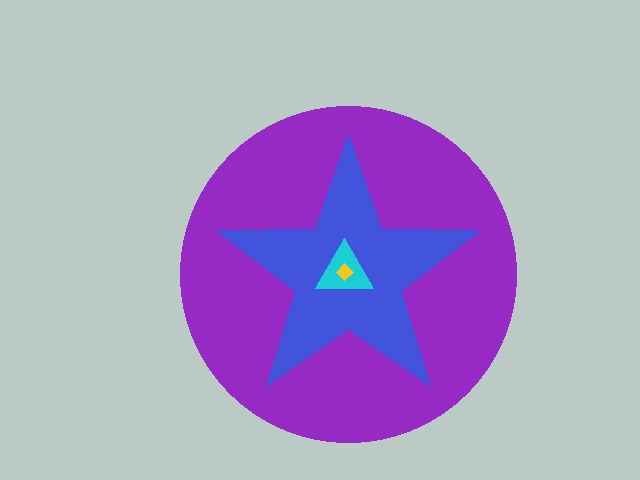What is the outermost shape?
The purple circle.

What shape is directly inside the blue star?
The cyan triangle.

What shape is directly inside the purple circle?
The blue star.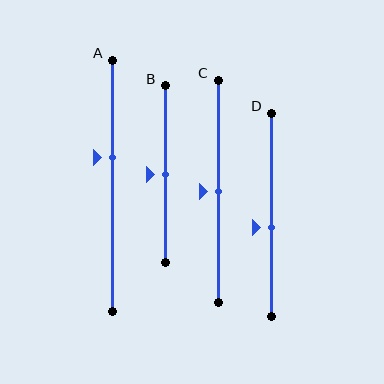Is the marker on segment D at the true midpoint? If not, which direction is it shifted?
No, the marker on segment D is shifted downward by about 6% of the segment length.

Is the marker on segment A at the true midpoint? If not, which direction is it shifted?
No, the marker on segment A is shifted upward by about 11% of the segment length.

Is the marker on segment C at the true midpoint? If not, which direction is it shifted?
Yes, the marker on segment C is at the true midpoint.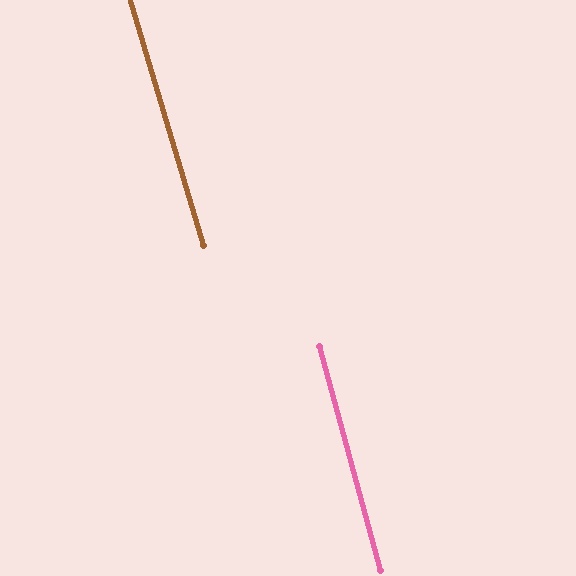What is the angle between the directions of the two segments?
Approximately 1 degree.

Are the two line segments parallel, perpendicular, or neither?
Parallel — their directions differ by only 1.2°.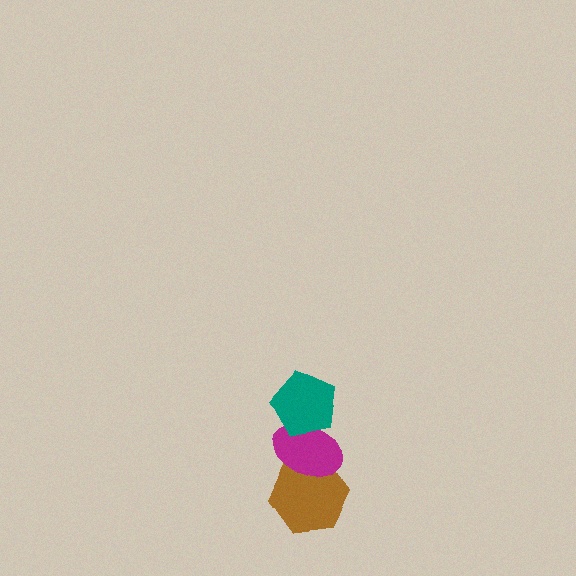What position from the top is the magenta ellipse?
The magenta ellipse is 2nd from the top.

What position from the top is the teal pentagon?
The teal pentagon is 1st from the top.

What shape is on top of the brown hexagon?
The magenta ellipse is on top of the brown hexagon.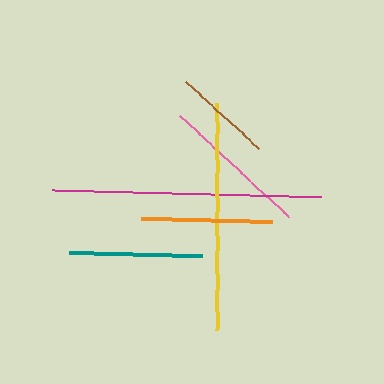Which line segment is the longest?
The magenta line is the longest at approximately 269 pixels.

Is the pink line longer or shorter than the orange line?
The pink line is longer than the orange line.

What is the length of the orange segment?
The orange segment is approximately 130 pixels long.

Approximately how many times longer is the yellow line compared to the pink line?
The yellow line is approximately 1.5 times the length of the pink line.